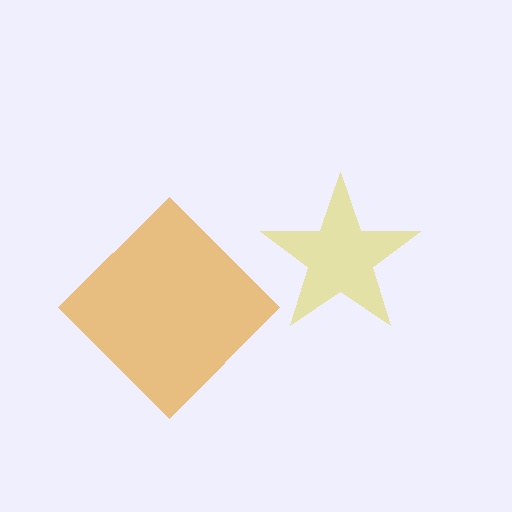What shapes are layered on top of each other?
The layered shapes are: an orange diamond, a yellow star.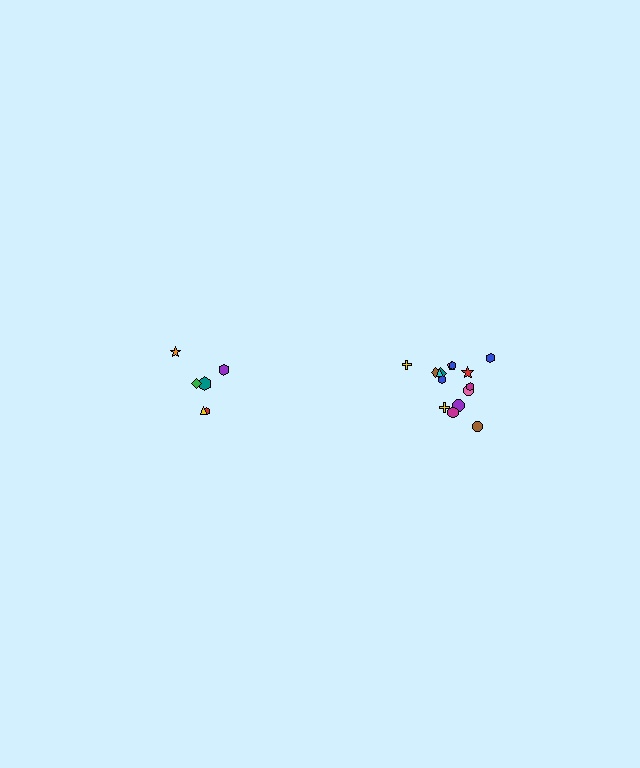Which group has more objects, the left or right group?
The right group.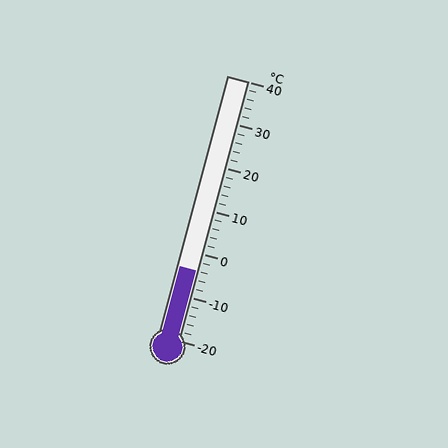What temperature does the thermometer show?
The thermometer shows approximately -4°C.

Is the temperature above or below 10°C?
The temperature is below 10°C.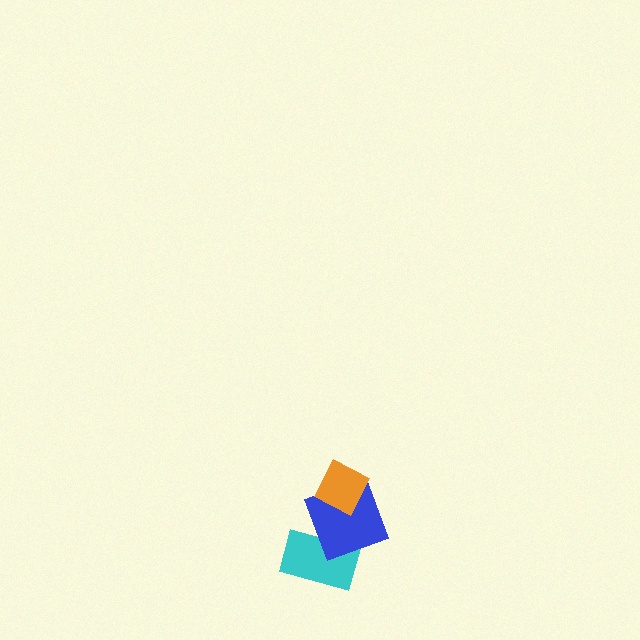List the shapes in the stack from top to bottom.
From top to bottom: the orange diamond, the blue square, the cyan rectangle.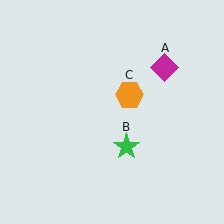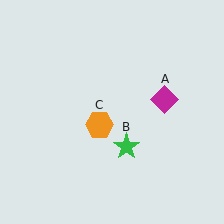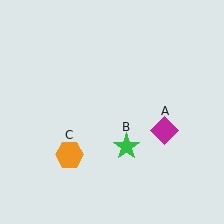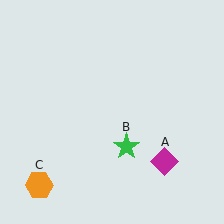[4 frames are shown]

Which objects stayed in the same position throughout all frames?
Green star (object B) remained stationary.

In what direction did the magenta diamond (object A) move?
The magenta diamond (object A) moved down.